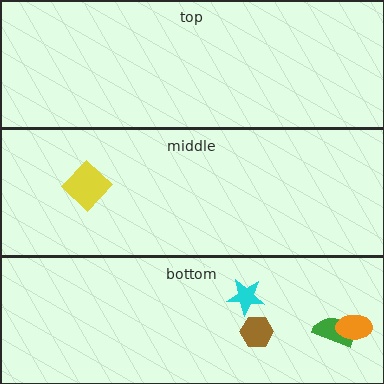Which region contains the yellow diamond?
The middle region.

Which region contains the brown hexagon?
The bottom region.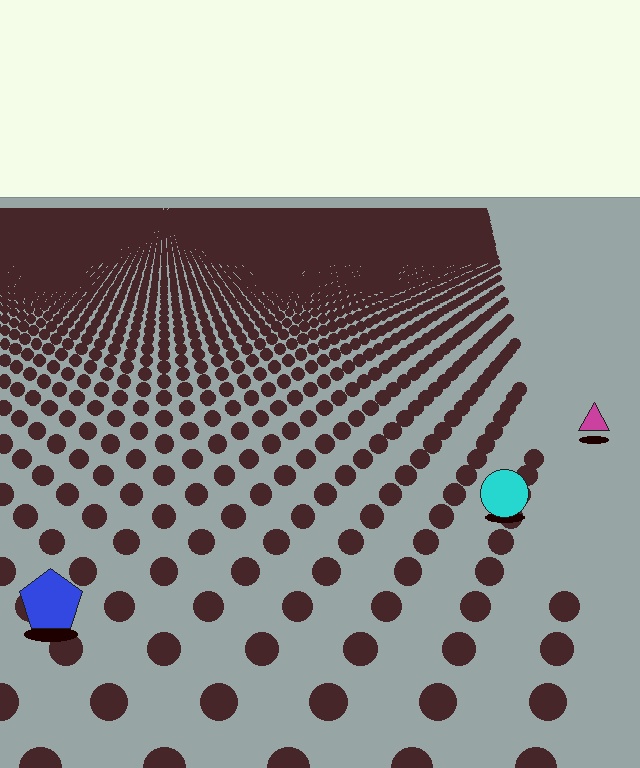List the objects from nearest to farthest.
From nearest to farthest: the blue pentagon, the cyan circle, the magenta triangle.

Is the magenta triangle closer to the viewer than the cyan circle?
No. The cyan circle is closer — you can tell from the texture gradient: the ground texture is coarser near it.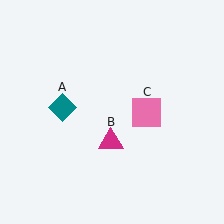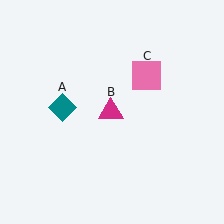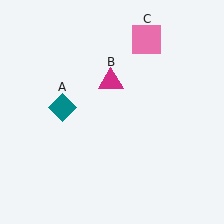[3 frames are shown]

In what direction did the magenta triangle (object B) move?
The magenta triangle (object B) moved up.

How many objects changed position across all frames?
2 objects changed position: magenta triangle (object B), pink square (object C).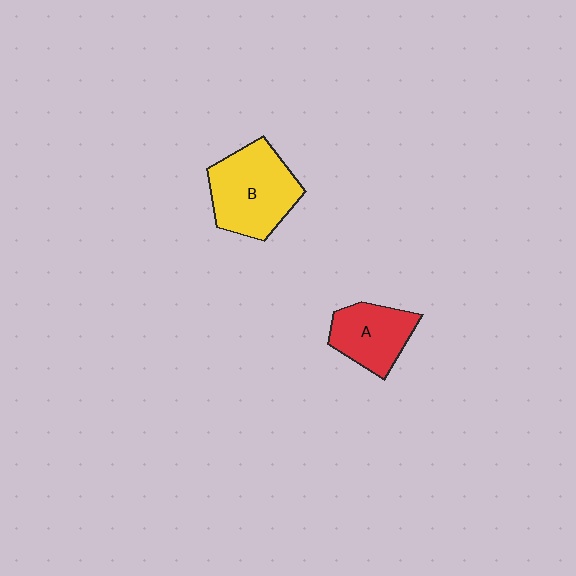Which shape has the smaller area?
Shape A (red).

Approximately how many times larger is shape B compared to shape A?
Approximately 1.4 times.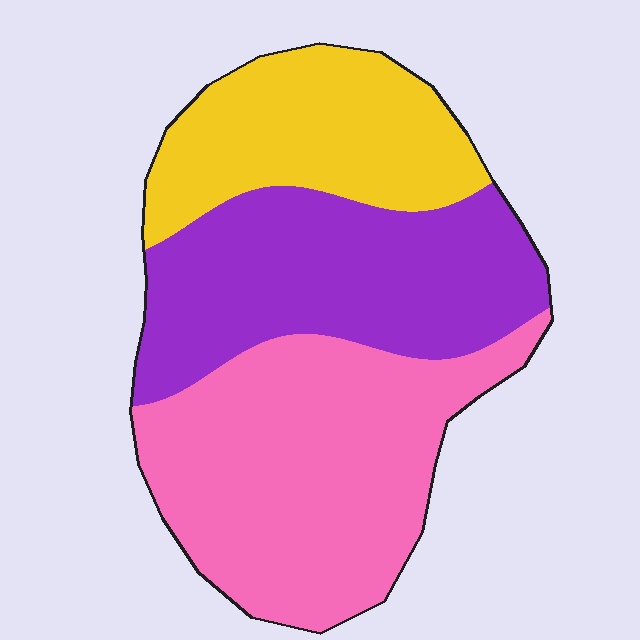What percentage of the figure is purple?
Purple covers 34% of the figure.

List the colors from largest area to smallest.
From largest to smallest: pink, purple, yellow.